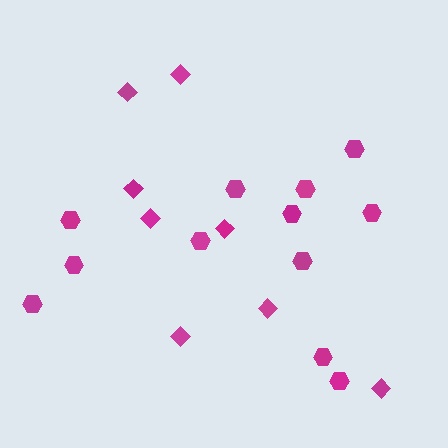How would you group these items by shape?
There are 2 groups: one group of diamonds (8) and one group of hexagons (12).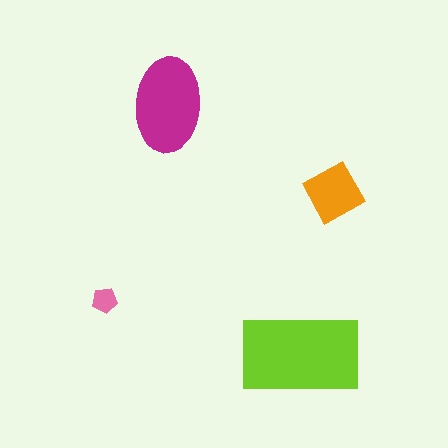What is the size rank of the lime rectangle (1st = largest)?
1st.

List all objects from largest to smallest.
The lime rectangle, the magenta ellipse, the orange diamond, the pink pentagon.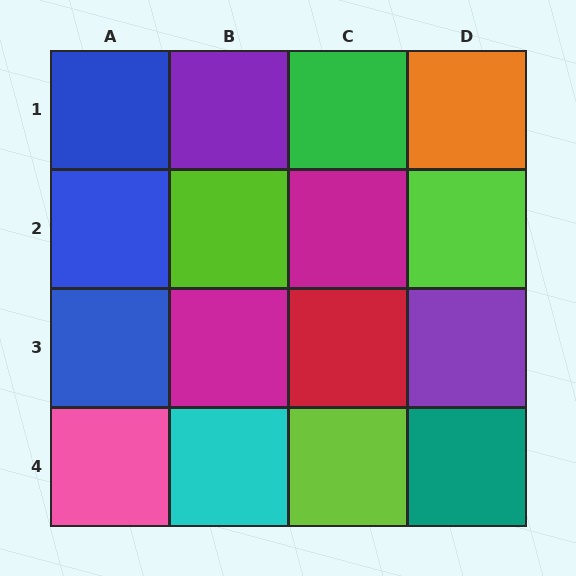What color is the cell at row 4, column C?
Lime.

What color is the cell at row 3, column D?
Purple.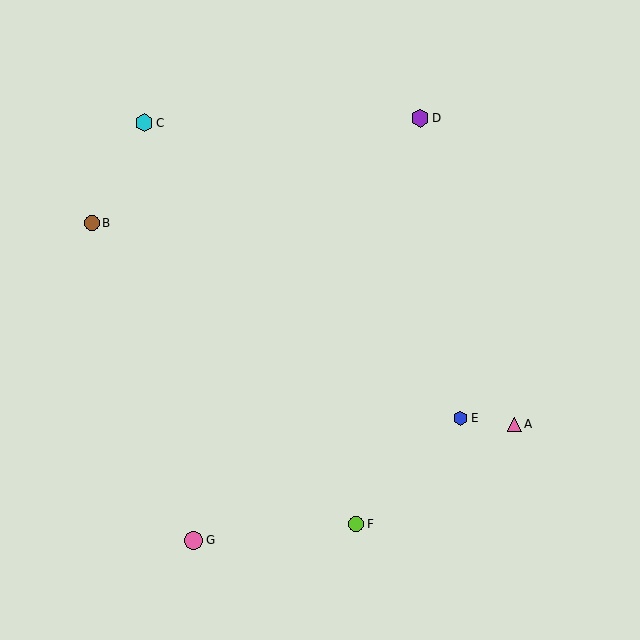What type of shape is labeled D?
Shape D is a purple hexagon.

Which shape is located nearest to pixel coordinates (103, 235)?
The brown circle (labeled B) at (92, 223) is nearest to that location.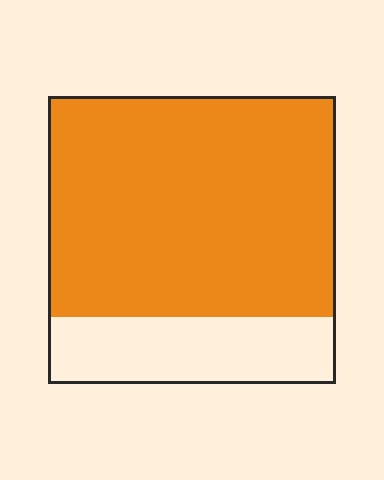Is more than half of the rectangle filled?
Yes.